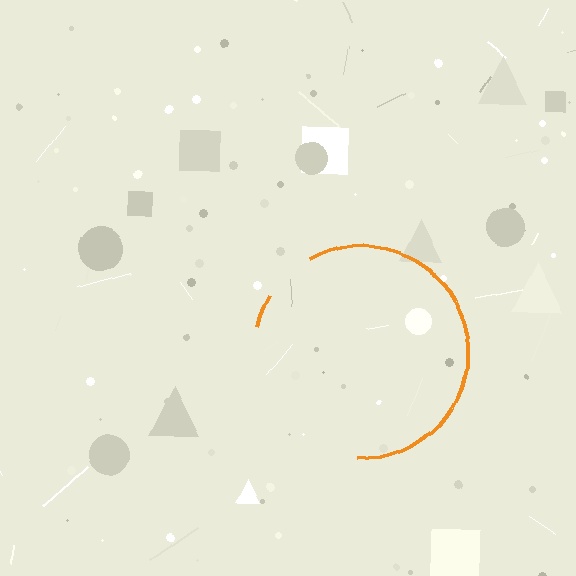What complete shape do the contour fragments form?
The contour fragments form a circle.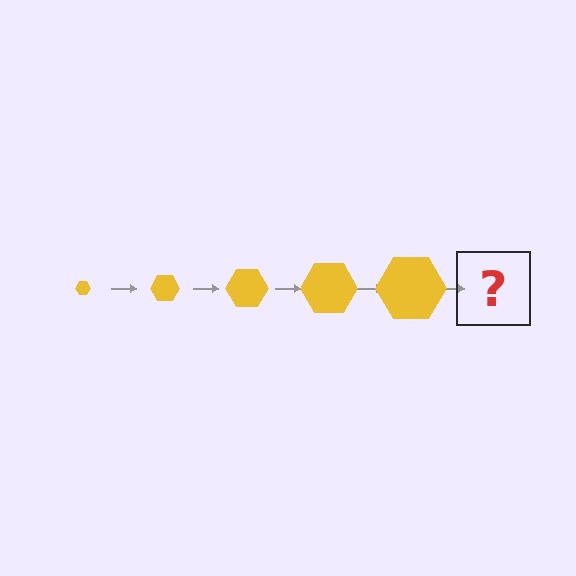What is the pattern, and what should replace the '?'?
The pattern is that the hexagon gets progressively larger each step. The '?' should be a yellow hexagon, larger than the previous one.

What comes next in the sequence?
The next element should be a yellow hexagon, larger than the previous one.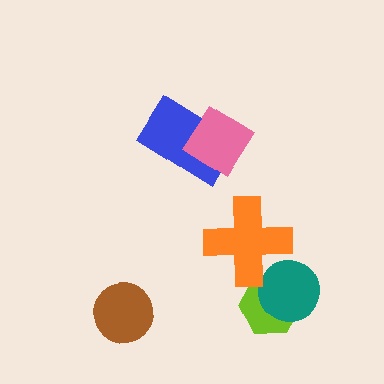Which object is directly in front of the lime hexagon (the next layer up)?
The teal circle is directly in front of the lime hexagon.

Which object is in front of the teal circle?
The orange cross is in front of the teal circle.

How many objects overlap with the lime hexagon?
2 objects overlap with the lime hexagon.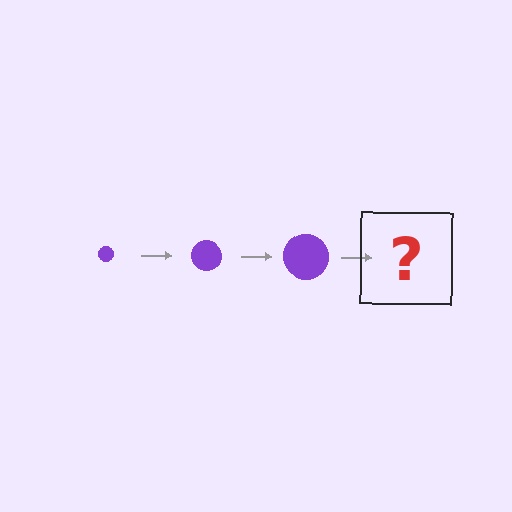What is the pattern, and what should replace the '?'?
The pattern is that the circle gets progressively larger each step. The '?' should be a purple circle, larger than the previous one.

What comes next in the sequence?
The next element should be a purple circle, larger than the previous one.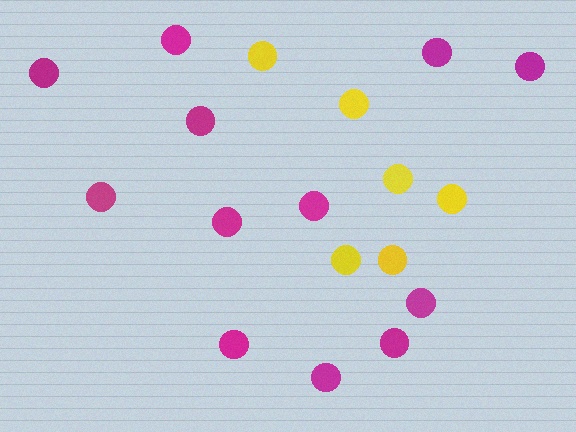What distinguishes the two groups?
There are 2 groups: one group of magenta circles (12) and one group of yellow circles (6).